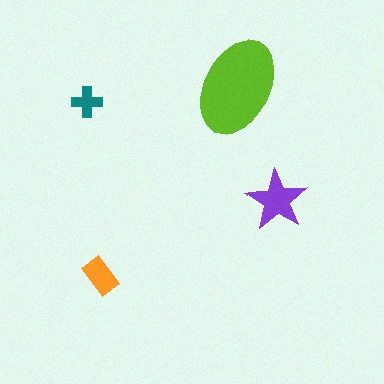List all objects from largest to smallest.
The lime ellipse, the purple star, the orange rectangle, the teal cross.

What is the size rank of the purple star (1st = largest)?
2nd.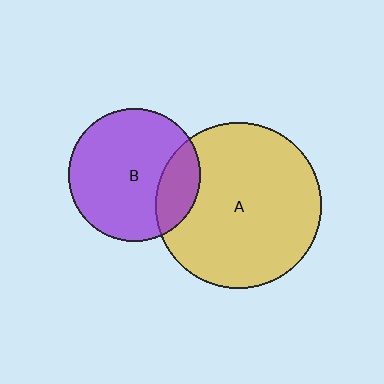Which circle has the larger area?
Circle A (yellow).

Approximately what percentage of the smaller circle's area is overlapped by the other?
Approximately 20%.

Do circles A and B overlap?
Yes.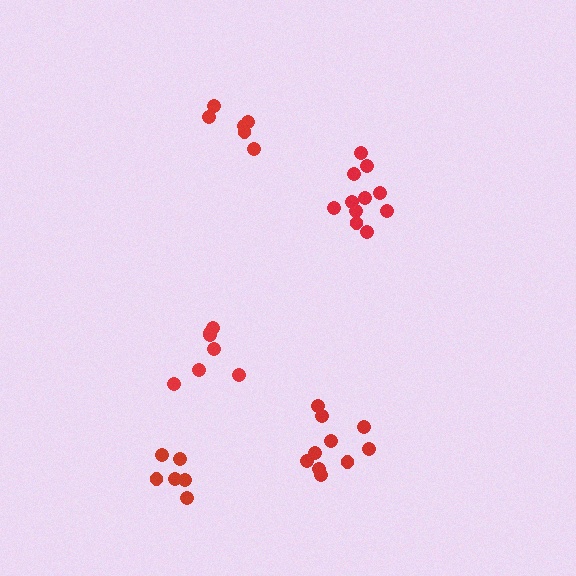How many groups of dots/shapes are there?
There are 5 groups.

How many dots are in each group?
Group 1: 11 dots, Group 2: 7 dots, Group 3: 6 dots, Group 4: 10 dots, Group 5: 6 dots (40 total).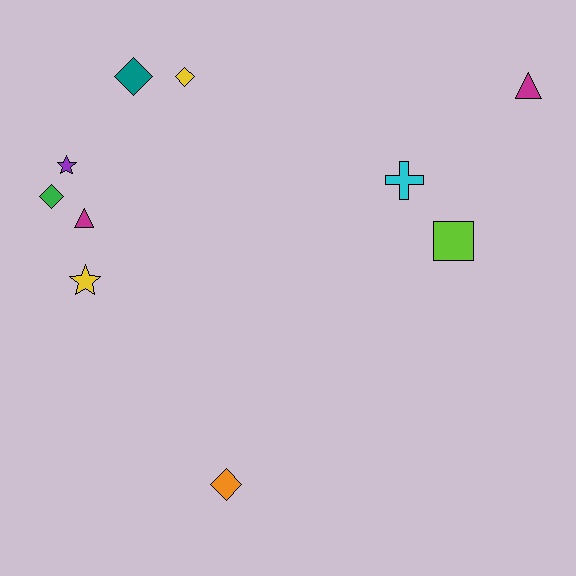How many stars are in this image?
There are 2 stars.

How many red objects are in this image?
There are no red objects.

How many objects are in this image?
There are 10 objects.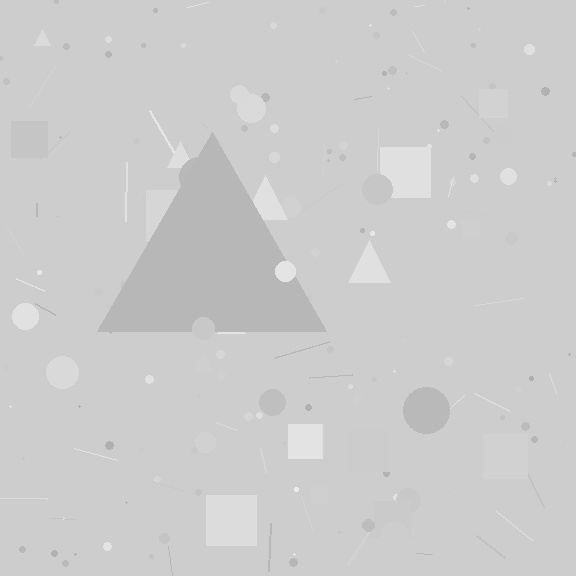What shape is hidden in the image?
A triangle is hidden in the image.